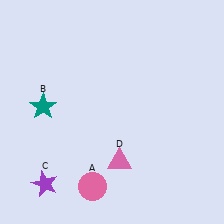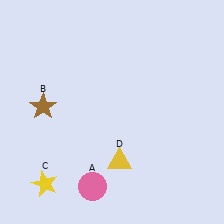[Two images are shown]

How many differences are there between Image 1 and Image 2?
There are 3 differences between the two images.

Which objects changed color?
B changed from teal to brown. C changed from purple to yellow. D changed from pink to yellow.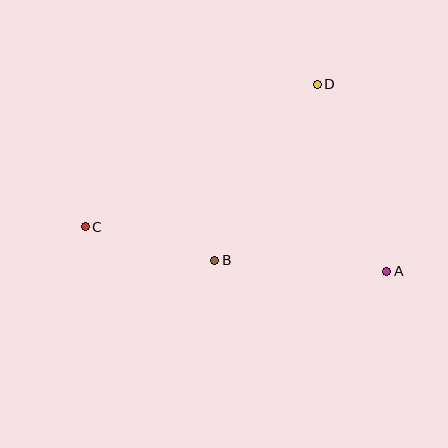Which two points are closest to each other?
Points B and C are closest to each other.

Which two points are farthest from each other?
Points A and C are farthest from each other.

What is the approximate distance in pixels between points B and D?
The distance between B and D is approximately 204 pixels.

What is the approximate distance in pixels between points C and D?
The distance between C and D is approximately 272 pixels.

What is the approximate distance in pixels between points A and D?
The distance between A and D is approximately 200 pixels.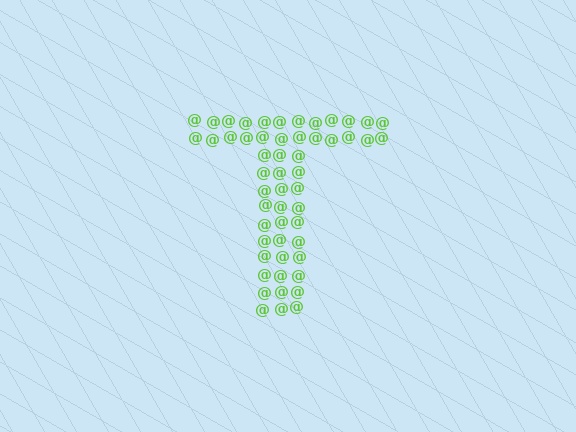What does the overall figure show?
The overall figure shows the letter T.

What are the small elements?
The small elements are at signs.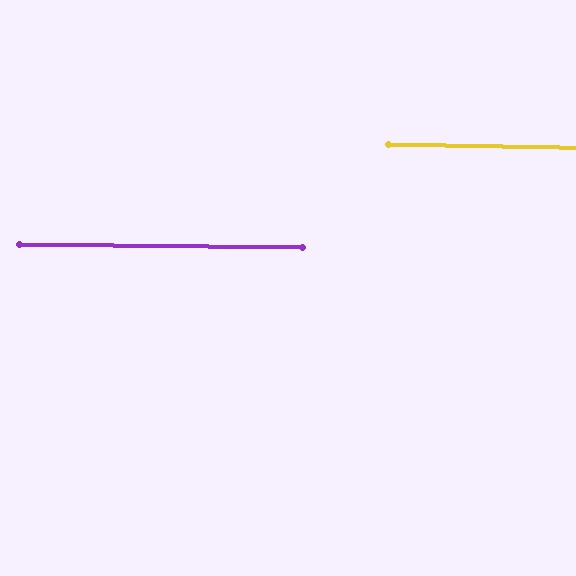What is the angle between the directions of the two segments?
Approximately 0 degrees.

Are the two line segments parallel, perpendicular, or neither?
Parallel — their directions differ by only 0.4°.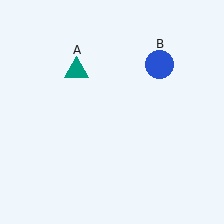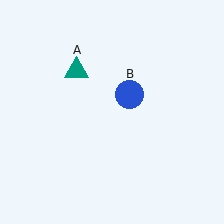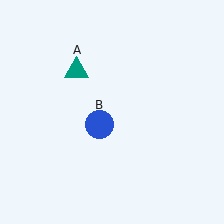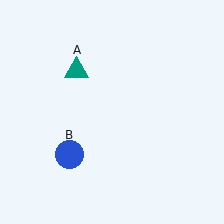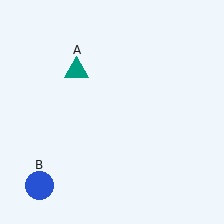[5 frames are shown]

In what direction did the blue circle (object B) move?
The blue circle (object B) moved down and to the left.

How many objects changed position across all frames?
1 object changed position: blue circle (object B).